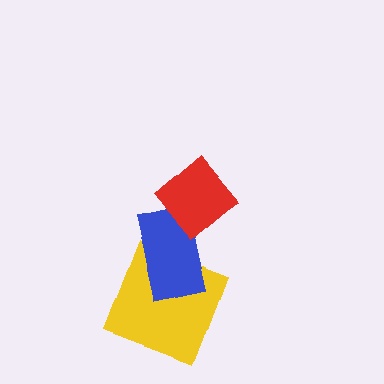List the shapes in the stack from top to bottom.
From top to bottom: the red diamond, the blue rectangle, the yellow square.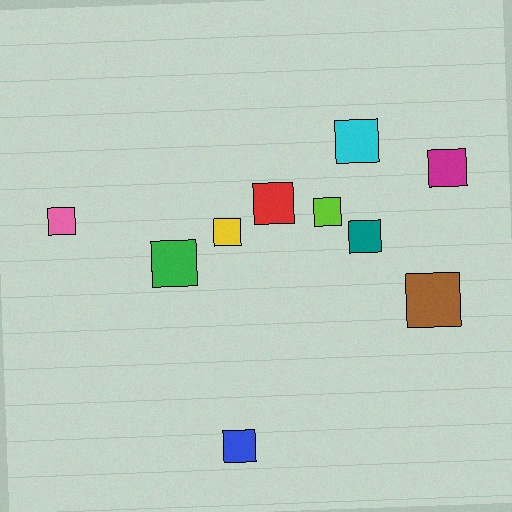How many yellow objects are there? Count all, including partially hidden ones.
There is 1 yellow object.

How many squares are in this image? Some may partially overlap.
There are 10 squares.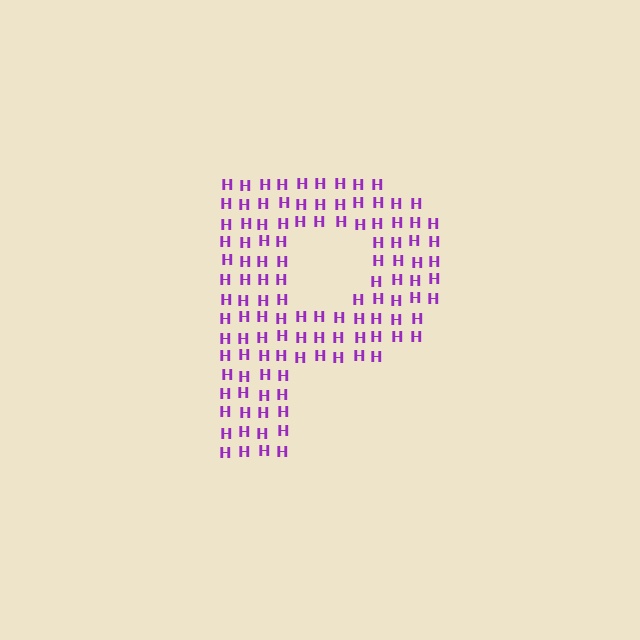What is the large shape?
The large shape is the letter P.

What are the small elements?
The small elements are letter H's.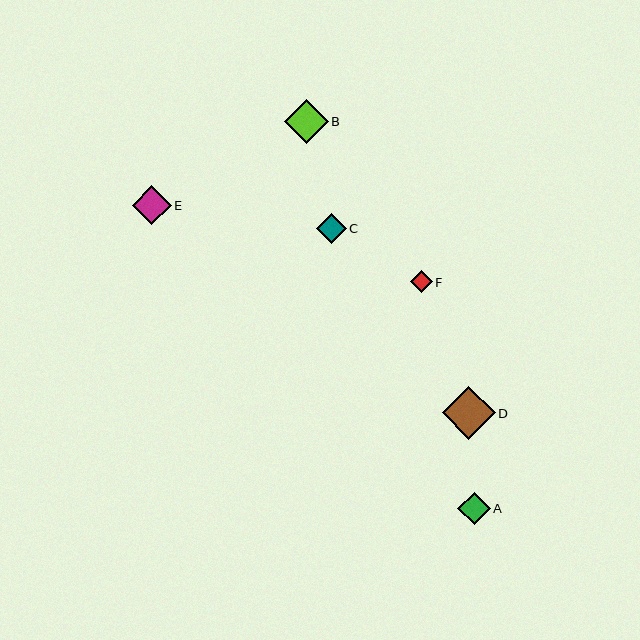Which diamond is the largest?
Diamond D is the largest with a size of approximately 53 pixels.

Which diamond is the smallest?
Diamond F is the smallest with a size of approximately 22 pixels.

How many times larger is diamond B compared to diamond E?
Diamond B is approximately 1.1 times the size of diamond E.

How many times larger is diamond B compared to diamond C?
Diamond B is approximately 1.5 times the size of diamond C.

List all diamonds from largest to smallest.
From largest to smallest: D, B, E, A, C, F.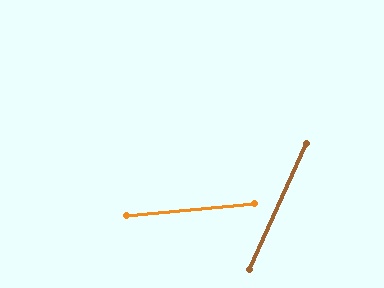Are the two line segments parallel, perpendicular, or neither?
Neither parallel nor perpendicular — they differ by about 60°.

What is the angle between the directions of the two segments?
Approximately 60 degrees.